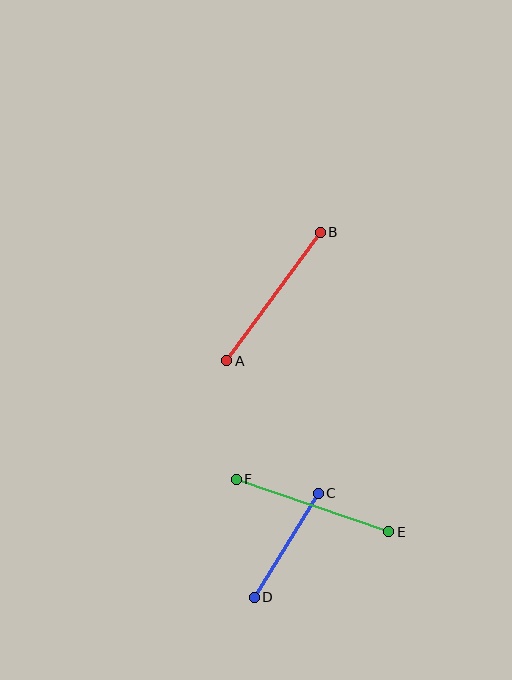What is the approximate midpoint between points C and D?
The midpoint is at approximately (286, 545) pixels.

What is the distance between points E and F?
The distance is approximately 161 pixels.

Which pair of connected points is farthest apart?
Points E and F are farthest apart.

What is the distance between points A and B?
The distance is approximately 159 pixels.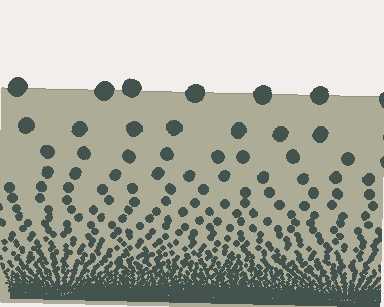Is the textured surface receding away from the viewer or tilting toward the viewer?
The surface appears to tilt toward the viewer. Texture elements get larger and sparser toward the top.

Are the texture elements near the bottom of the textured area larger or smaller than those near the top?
Smaller. The gradient is inverted — elements near the bottom are smaller and denser.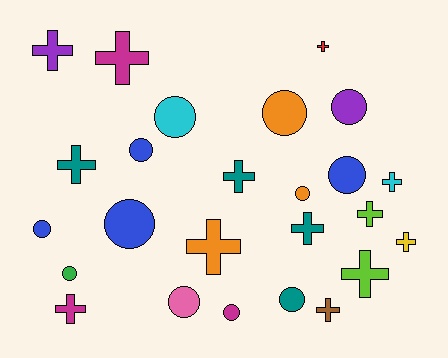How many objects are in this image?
There are 25 objects.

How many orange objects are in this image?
There are 3 orange objects.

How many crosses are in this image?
There are 13 crosses.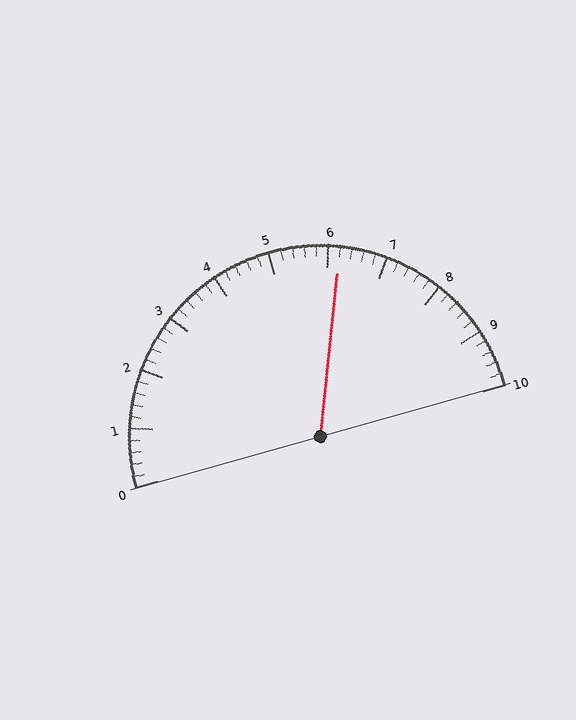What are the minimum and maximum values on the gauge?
The gauge ranges from 0 to 10.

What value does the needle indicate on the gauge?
The needle indicates approximately 6.2.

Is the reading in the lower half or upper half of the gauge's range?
The reading is in the upper half of the range (0 to 10).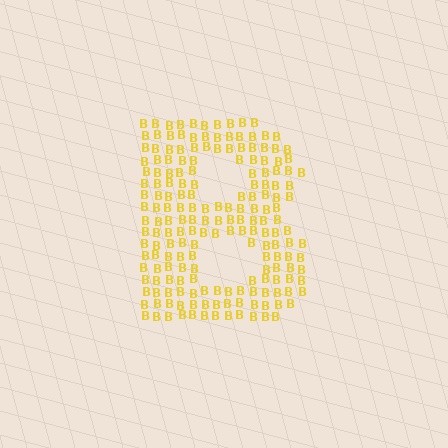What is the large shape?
The large shape is the letter B.